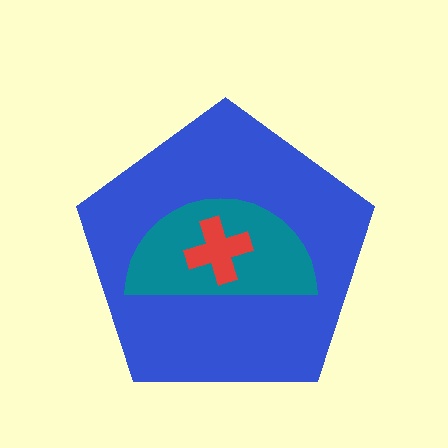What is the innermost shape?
The red cross.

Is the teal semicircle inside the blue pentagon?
Yes.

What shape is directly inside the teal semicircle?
The red cross.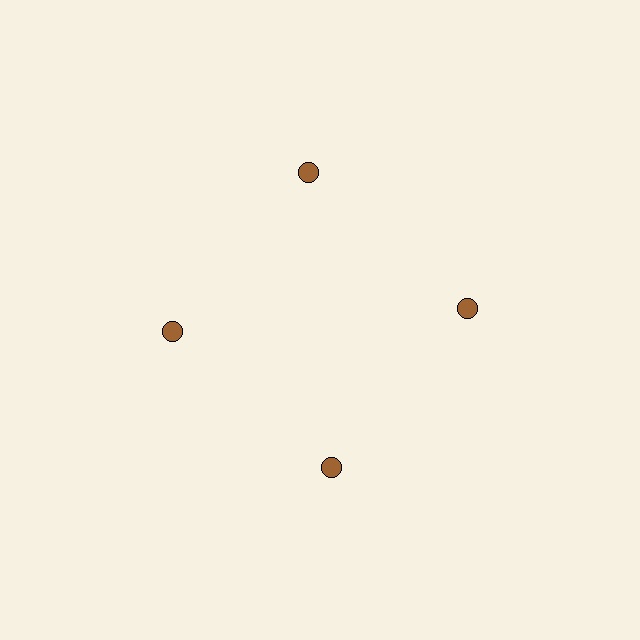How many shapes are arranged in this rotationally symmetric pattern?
There are 4 shapes, arranged in 4 groups of 1.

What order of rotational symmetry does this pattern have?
This pattern has 4-fold rotational symmetry.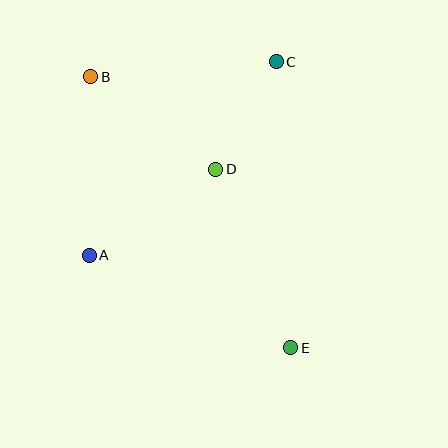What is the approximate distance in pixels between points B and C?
The distance between B and C is approximately 186 pixels.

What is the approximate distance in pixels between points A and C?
The distance between A and C is approximately 269 pixels.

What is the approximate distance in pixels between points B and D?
The distance between B and D is approximately 155 pixels.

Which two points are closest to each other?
Points C and D are closest to each other.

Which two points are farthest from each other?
Points B and E are farthest from each other.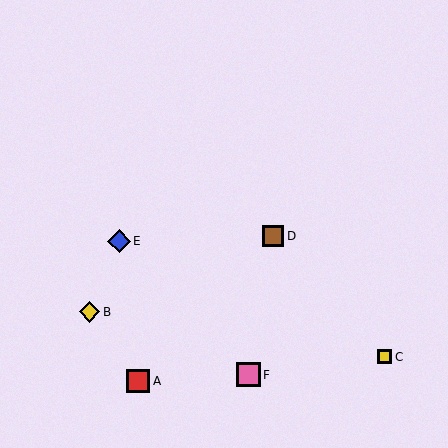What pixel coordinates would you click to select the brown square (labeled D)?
Click at (273, 236) to select the brown square D.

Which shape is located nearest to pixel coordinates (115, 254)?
The blue diamond (labeled E) at (119, 241) is nearest to that location.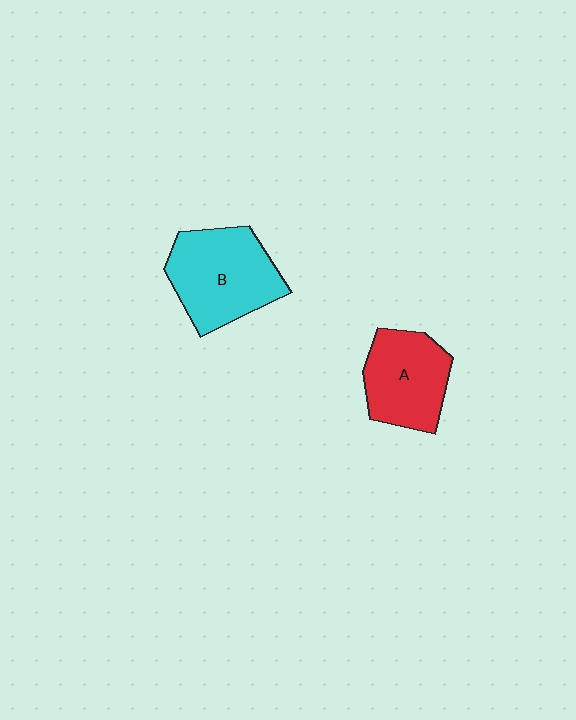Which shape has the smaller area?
Shape A (red).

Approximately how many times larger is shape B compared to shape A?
Approximately 1.2 times.